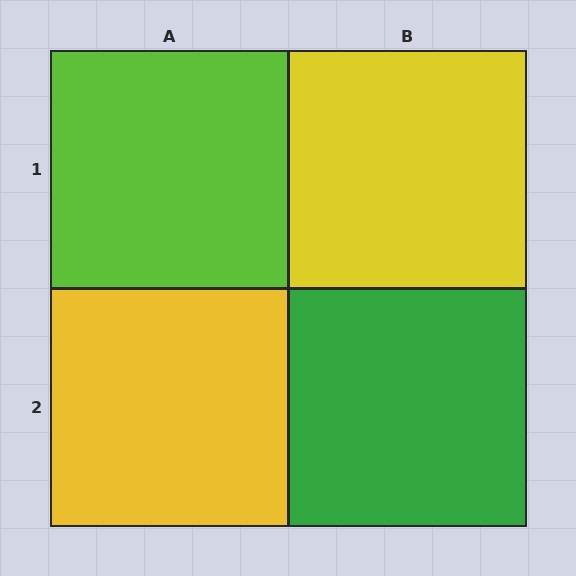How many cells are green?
1 cell is green.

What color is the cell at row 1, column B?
Yellow.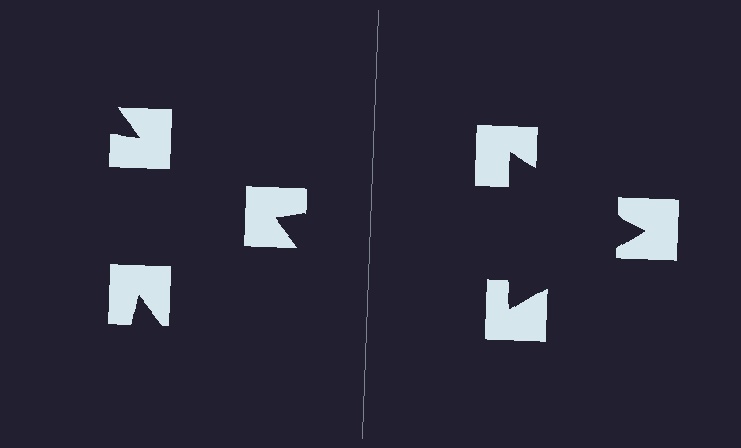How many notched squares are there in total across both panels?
6 — 3 on each side.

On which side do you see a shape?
An illusory triangle appears on the right side. On the left side the wedge cuts are rotated, so no coherent shape forms.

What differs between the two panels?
The notched squares are positioned identically on both sides; only the wedge orientations differ. On the right they align to a triangle; on the left they are misaligned.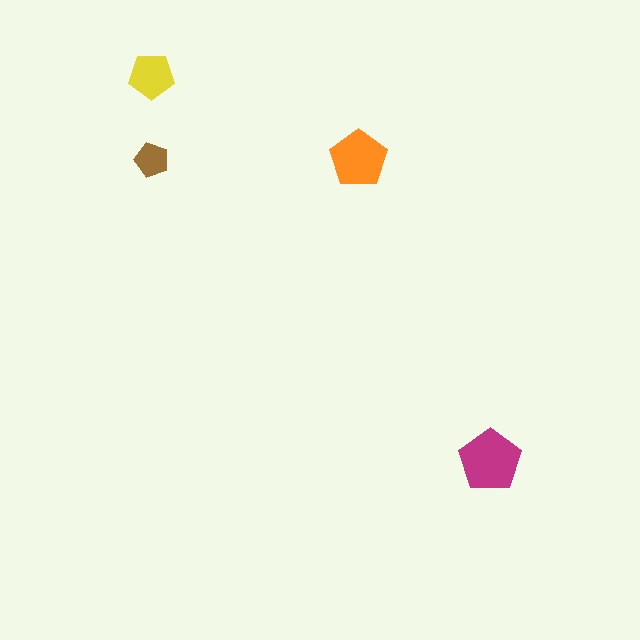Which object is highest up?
The yellow pentagon is topmost.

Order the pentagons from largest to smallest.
the magenta one, the orange one, the yellow one, the brown one.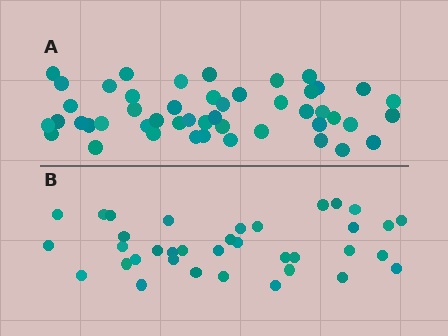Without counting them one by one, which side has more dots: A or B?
Region A (the top region) has more dots.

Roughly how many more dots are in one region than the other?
Region A has roughly 12 or so more dots than region B.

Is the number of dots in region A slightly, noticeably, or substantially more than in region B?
Region A has noticeably more, but not dramatically so. The ratio is roughly 1.3 to 1.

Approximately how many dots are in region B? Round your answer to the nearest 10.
About 40 dots. (The exact count is 36, which rounds to 40.)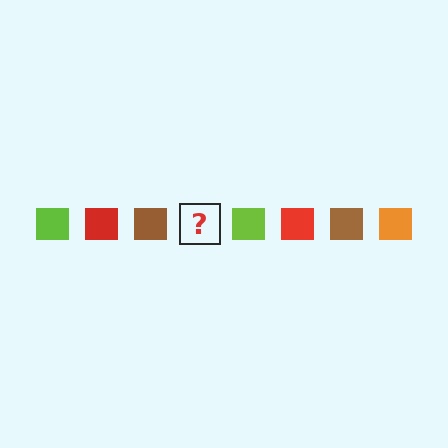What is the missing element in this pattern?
The missing element is an orange square.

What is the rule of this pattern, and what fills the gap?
The rule is that the pattern cycles through lime, red, brown, orange squares. The gap should be filled with an orange square.